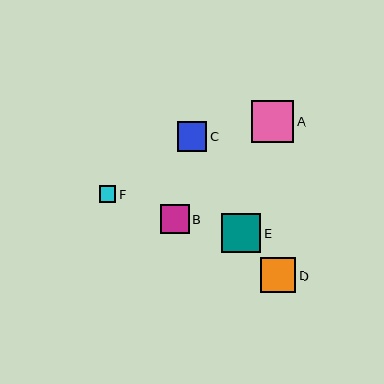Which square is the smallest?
Square F is the smallest with a size of approximately 16 pixels.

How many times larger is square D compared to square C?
Square D is approximately 1.2 times the size of square C.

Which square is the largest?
Square A is the largest with a size of approximately 42 pixels.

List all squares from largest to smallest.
From largest to smallest: A, E, D, C, B, F.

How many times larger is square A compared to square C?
Square A is approximately 1.4 times the size of square C.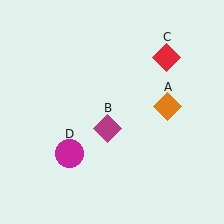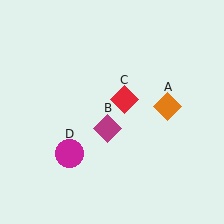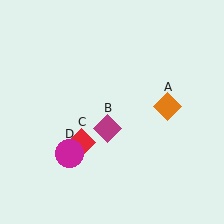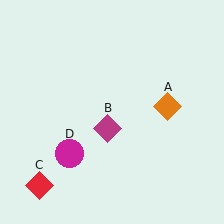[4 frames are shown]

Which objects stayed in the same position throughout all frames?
Orange diamond (object A) and magenta diamond (object B) and magenta circle (object D) remained stationary.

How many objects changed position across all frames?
1 object changed position: red diamond (object C).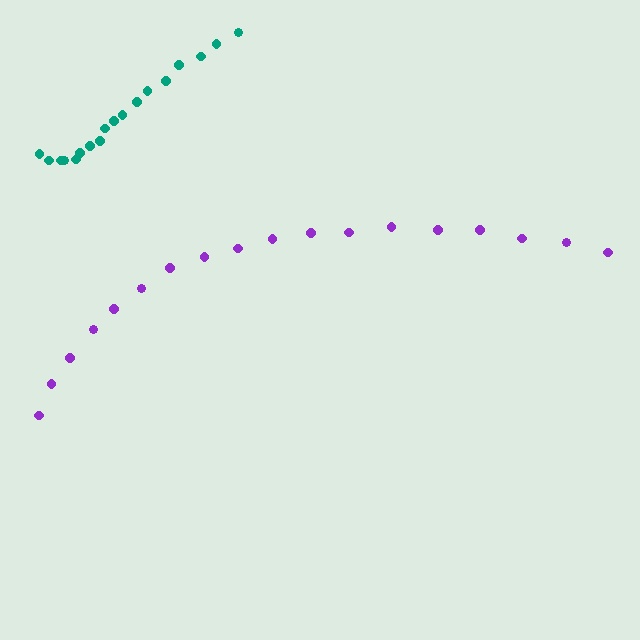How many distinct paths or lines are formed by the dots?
There are 2 distinct paths.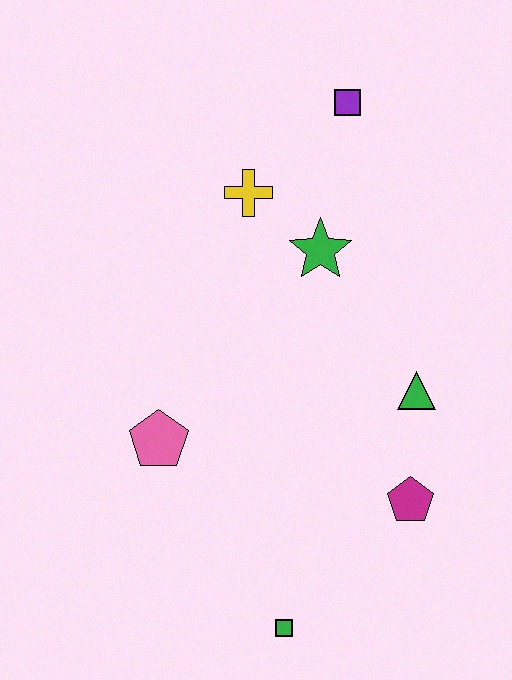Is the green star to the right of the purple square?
No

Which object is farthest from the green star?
The green square is farthest from the green star.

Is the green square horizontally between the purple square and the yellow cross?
Yes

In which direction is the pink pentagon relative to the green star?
The pink pentagon is below the green star.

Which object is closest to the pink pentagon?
The green square is closest to the pink pentagon.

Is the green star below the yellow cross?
Yes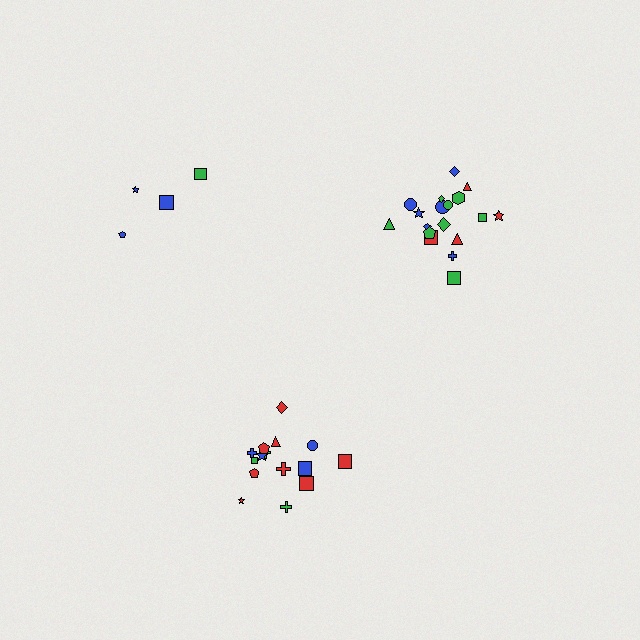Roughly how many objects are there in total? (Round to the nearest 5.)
Roughly 35 objects in total.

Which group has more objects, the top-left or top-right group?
The top-right group.